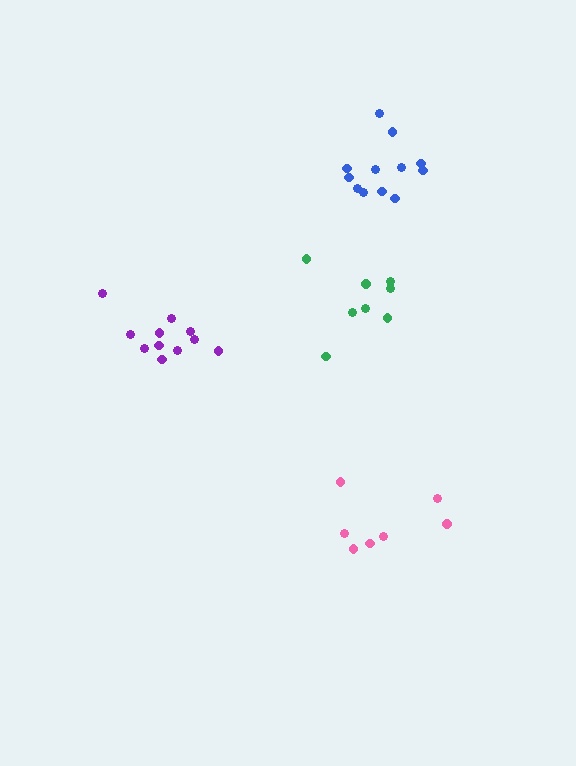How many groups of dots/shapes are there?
There are 4 groups.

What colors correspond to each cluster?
The clusters are colored: blue, pink, green, purple.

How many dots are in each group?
Group 1: 12 dots, Group 2: 7 dots, Group 3: 8 dots, Group 4: 11 dots (38 total).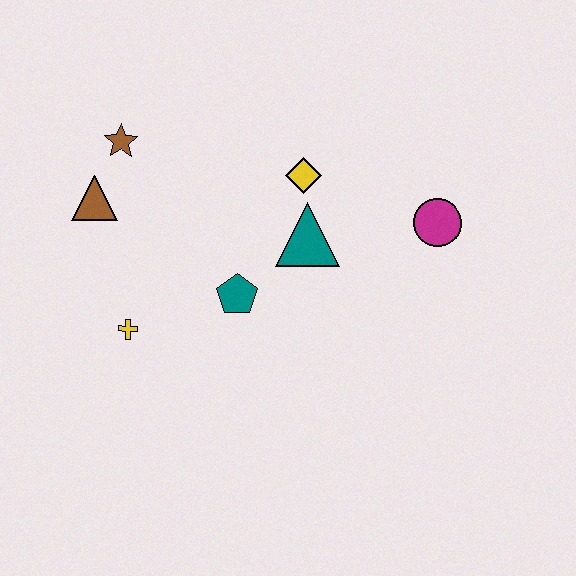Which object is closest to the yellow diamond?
The teal triangle is closest to the yellow diamond.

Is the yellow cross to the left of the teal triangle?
Yes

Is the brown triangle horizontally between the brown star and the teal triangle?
No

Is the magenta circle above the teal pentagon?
Yes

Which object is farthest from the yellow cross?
The magenta circle is farthest from the yellow cross.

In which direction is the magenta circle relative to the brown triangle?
The magenta circle is to the right of the brown triangle.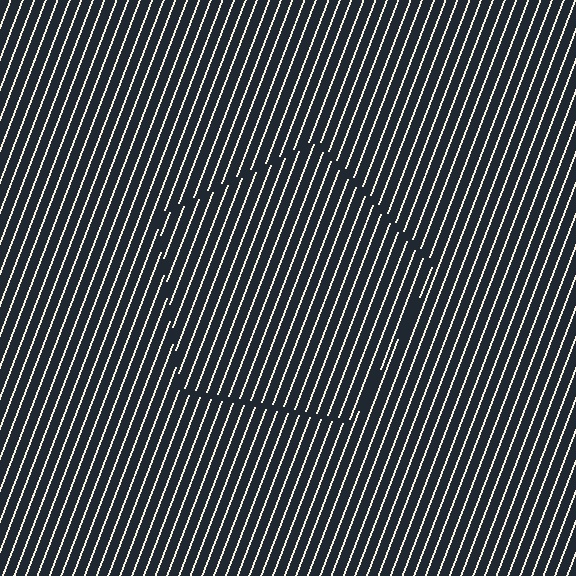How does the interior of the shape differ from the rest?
The interior of the shape contains the same grating, shifted by half a period — the contour is defined by the phase discontinuity where line-ends from the inner and outer gratings abut.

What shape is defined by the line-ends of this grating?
An illusory pentagon. The interior of the shape contains the same grating, shifted by half a period — the contour is defined by the phase discontinuity where line-ends from the inner and outer gratings abut.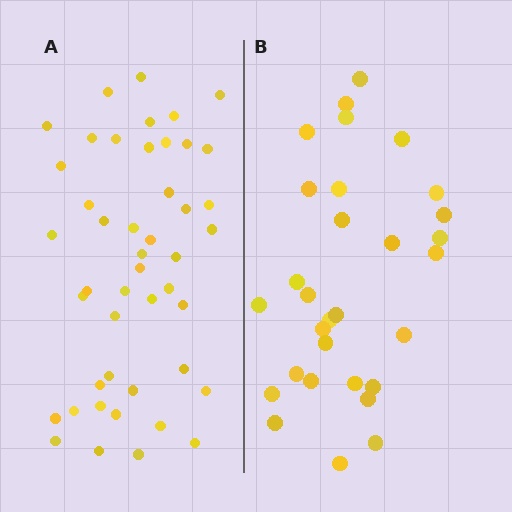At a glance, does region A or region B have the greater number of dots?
Region A (the left region) has more dots.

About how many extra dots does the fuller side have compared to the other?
Region A has approximately 15 more dots than region B.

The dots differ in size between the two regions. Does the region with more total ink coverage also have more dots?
No. Region B has more total ink coverage because its dots are larger, but region A actually contains more individual dots. Total area can be misleading — the number of items is what matters here.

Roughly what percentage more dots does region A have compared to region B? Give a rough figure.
About 55% more.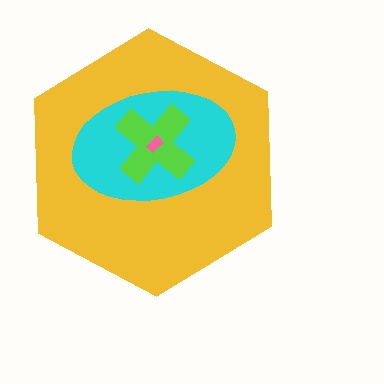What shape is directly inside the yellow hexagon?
The cyan ellipse.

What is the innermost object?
The pink rectangle.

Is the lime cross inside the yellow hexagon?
Yes.